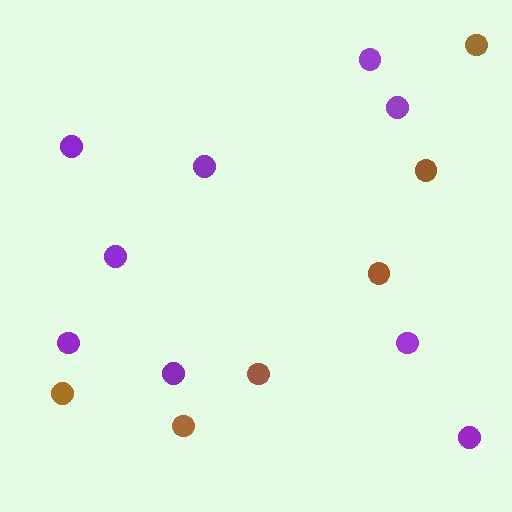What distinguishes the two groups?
There are 2 groups: one group of brown circles (6) and one group of purple circles (9).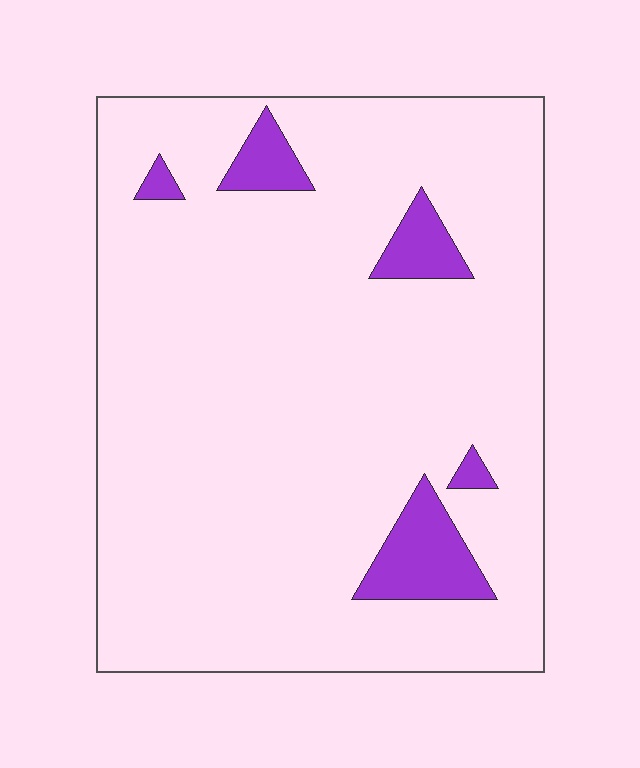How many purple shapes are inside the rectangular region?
5.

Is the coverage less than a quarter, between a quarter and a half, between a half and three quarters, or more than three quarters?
Less than a quarter.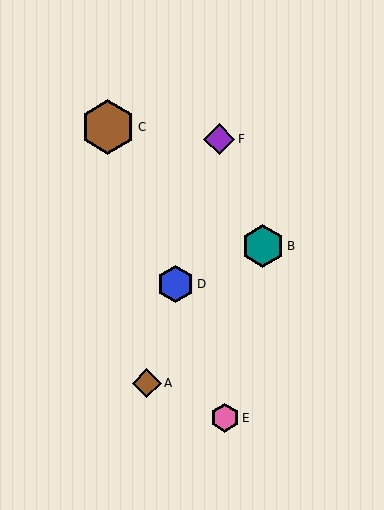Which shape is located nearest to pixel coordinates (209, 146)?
The purple diamond (labeled F) at (219, 139) is nearest to that location.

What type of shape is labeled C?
Shape C is a brown hexagon.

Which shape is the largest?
The brown hexagon (labeled C) is the largest.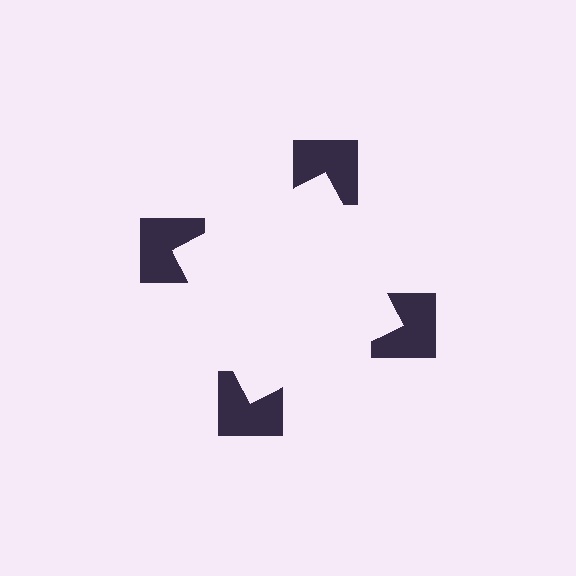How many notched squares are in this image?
There are 4 — one at each vertex of the illusory square.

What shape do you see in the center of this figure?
An illusory square — its edges are inferred from the aligned wedge cuts in the notched squares, not physically drawn.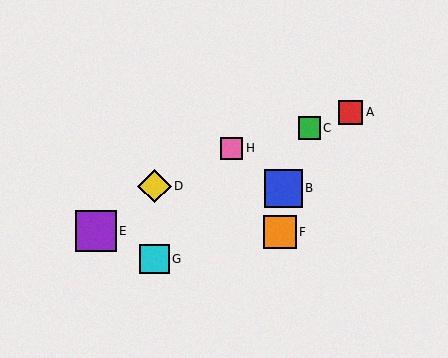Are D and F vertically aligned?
No, D is at x≈155 and F is at x≈280.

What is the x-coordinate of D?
Object D is at x≈155.